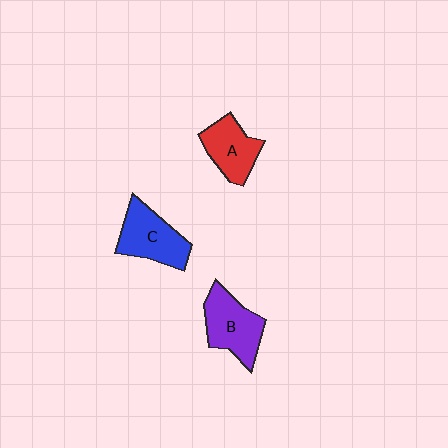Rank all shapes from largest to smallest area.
From largest to smallest: B (purple), C (blue), A (red).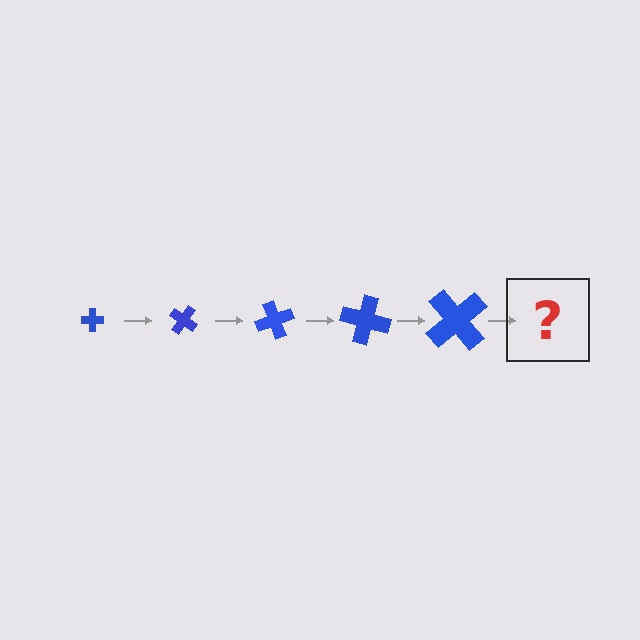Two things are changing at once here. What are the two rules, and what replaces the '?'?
The two rules are that the cross grows larger each step and it rotates 35 degrees each step. The '?' should be a cross, larger than the previous one and rotated 175 degrees from the start.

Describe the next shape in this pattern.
It should be a cross, larger than the previous one and rotated 175 degrees from the start.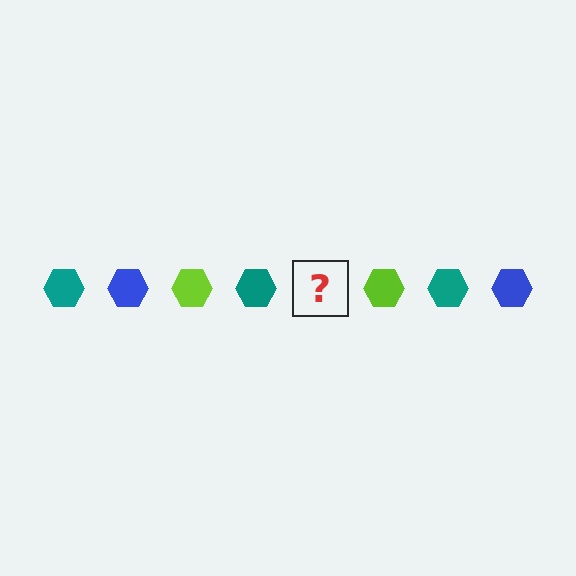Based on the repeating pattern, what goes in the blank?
The blank should be a blue hexagon.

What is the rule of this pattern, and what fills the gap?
The rule is that the pattern cycles through teal, blue, lime hexagons. The gap should be filled with a blue hexagon.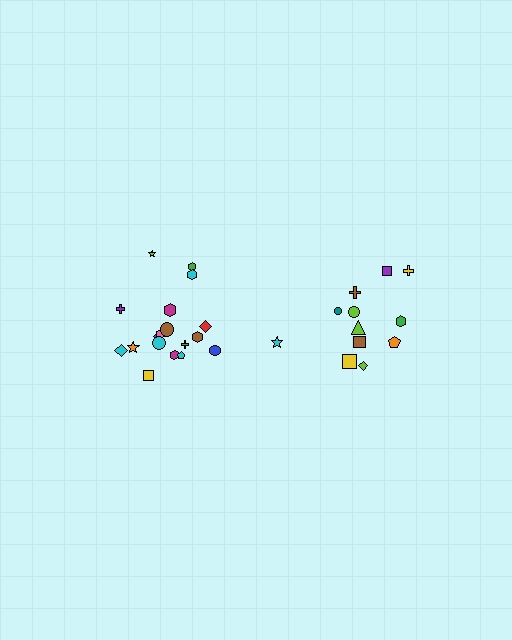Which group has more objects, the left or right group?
The left group.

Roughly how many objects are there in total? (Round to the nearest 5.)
Roughly 30 objects in total.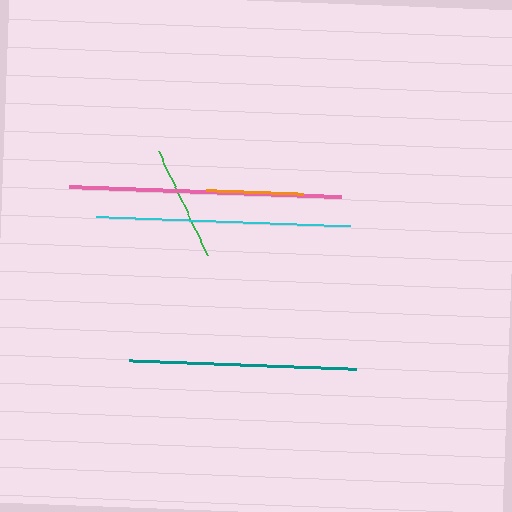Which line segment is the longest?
The pink line is the longest at approximately 272 pixels.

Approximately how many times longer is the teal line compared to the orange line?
The teal line is approximately 2.3 times the length of the orange line.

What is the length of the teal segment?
The teal segment is approximately 228 pixels long.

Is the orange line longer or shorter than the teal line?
The teal line is longer than the orange line.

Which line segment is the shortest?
The orange line is the shortest at approximately 97 pixels.